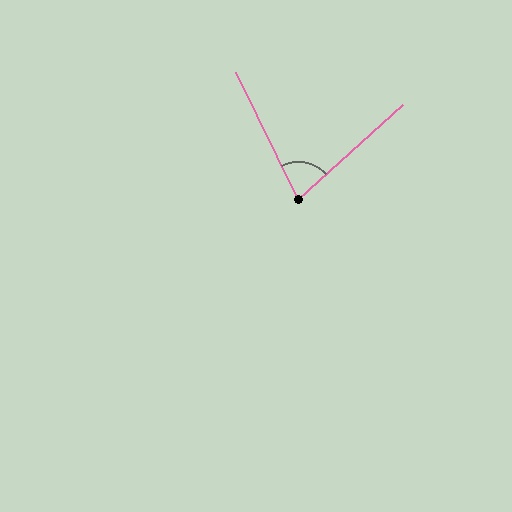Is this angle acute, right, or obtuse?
It is acute.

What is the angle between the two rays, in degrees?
Approximately 74 degrees.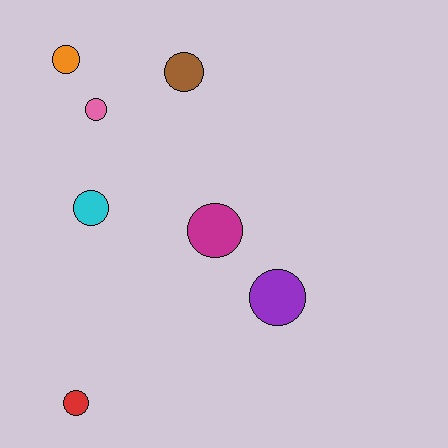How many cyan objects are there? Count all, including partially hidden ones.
There is 1 cyan object.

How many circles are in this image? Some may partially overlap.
There are 7 circles.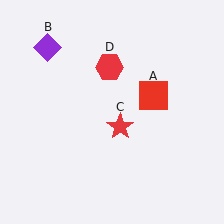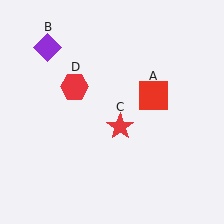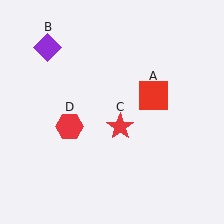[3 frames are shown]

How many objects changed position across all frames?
1 object changed position: red hexagon (object D).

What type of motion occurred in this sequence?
The red hexagon (object D) rotated counterclockwise around the center of the scene.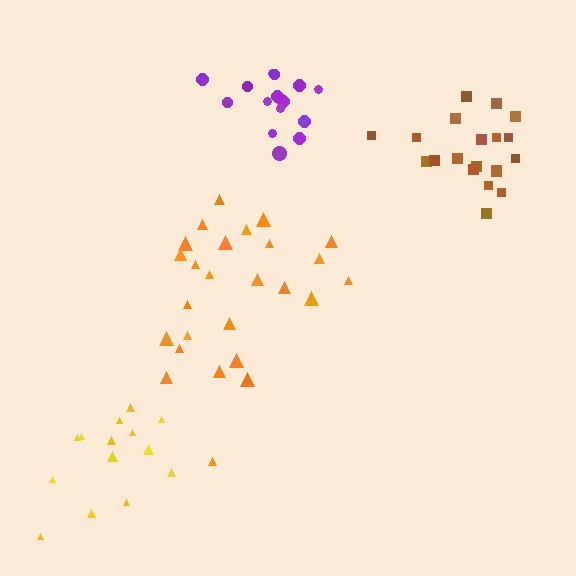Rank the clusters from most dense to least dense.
brown, purple, yellow, orange.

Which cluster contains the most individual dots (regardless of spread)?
Orange (27).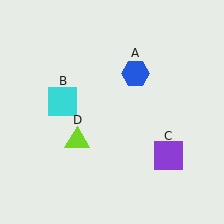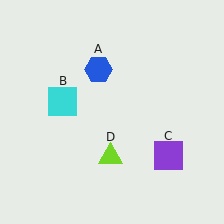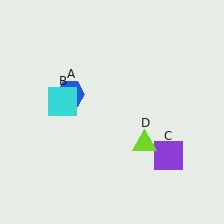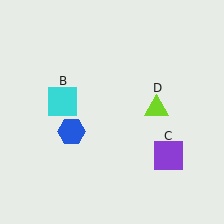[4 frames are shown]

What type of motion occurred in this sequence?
The blue hexagon (object A), lime triangle (object D) rotated counterclockwise around the center of the scene.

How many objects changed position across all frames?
2 objects changed position: blue hexagon (object A), lime triangle (object D).